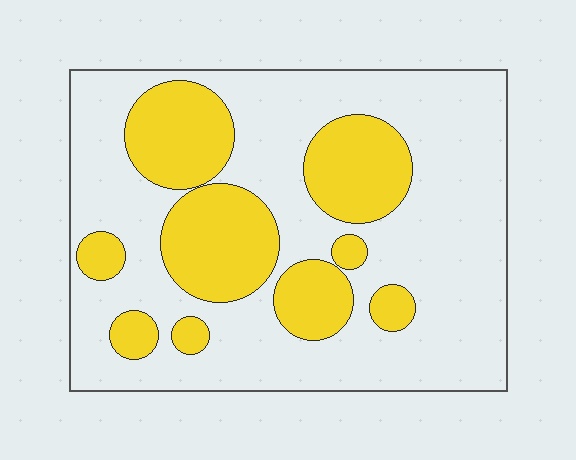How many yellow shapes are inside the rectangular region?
9.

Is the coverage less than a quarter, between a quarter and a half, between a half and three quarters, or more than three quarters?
Between a quarter and a half.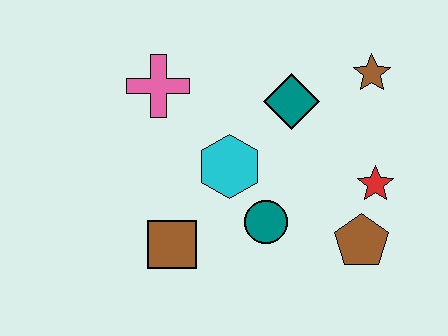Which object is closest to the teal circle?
The cyan hexagon is closest to the teal circle.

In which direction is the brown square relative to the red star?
The brown square is to the left of the red star.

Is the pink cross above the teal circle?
Yes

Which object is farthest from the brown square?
The brown star is farthest from the brown square.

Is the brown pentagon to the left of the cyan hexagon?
No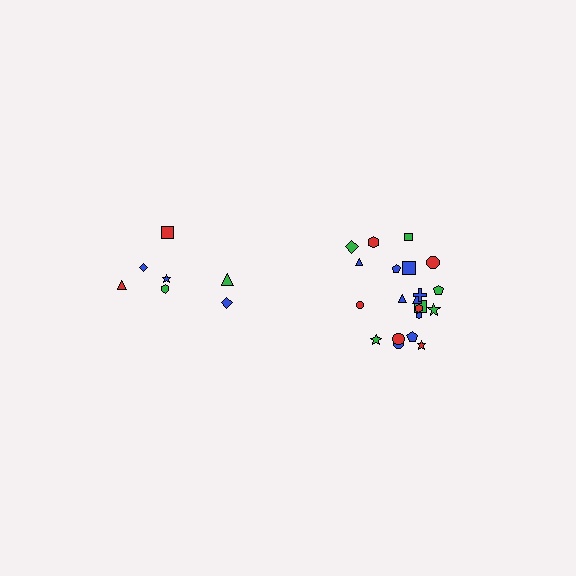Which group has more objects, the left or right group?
The right group.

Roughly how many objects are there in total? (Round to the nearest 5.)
Roughly 30 objects in total.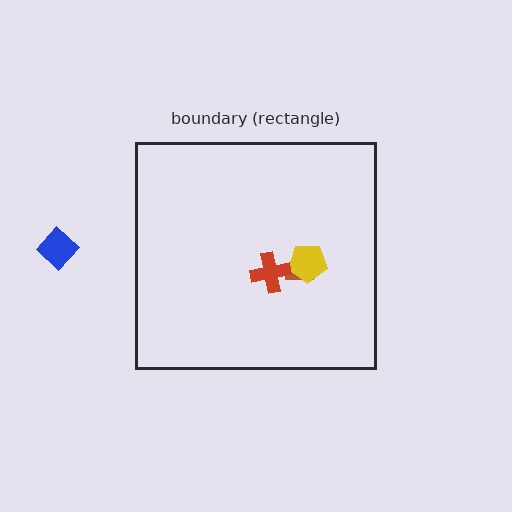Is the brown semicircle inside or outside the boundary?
Inside.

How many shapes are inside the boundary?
3 inside, 1 outside.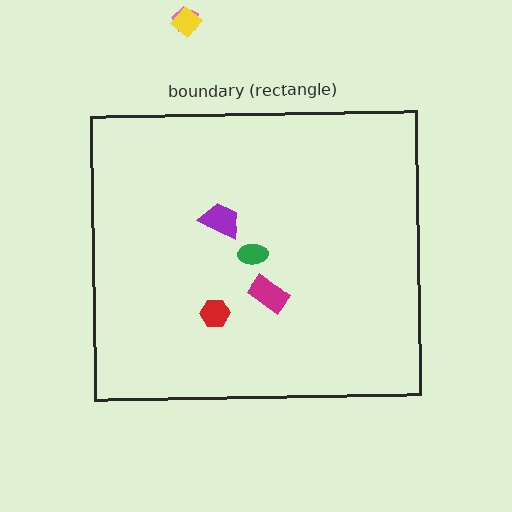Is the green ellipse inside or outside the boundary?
Inside.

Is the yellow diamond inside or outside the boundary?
Outside.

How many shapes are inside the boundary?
4 inside, 2 outside.